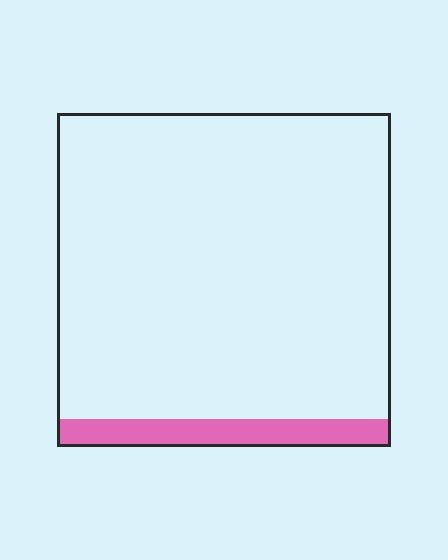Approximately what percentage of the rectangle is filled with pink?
Approximately 10%.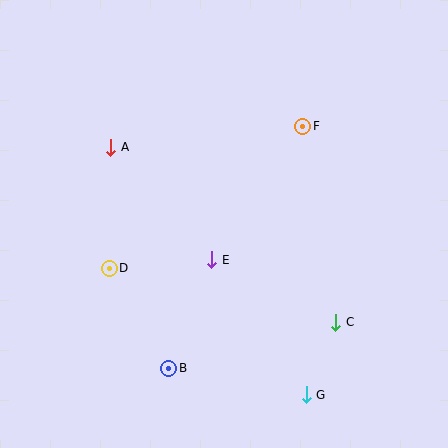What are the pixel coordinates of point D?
Point D is at (109, 268).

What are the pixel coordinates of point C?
Point C is at (336, 322).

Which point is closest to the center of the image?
Point E at (212, 260) is closest to the center.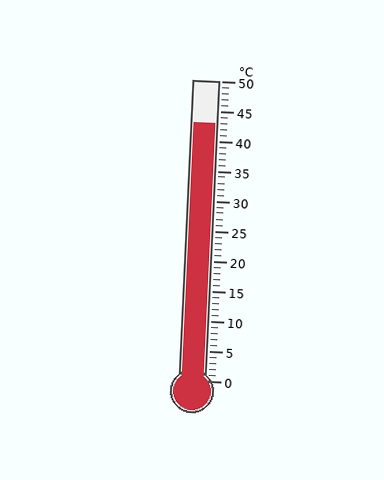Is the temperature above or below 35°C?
The temperature is above 35°C.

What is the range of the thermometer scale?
The thermometer scale ranges from 0°C to 50°C.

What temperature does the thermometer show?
The thermometer shows approximately 43°C.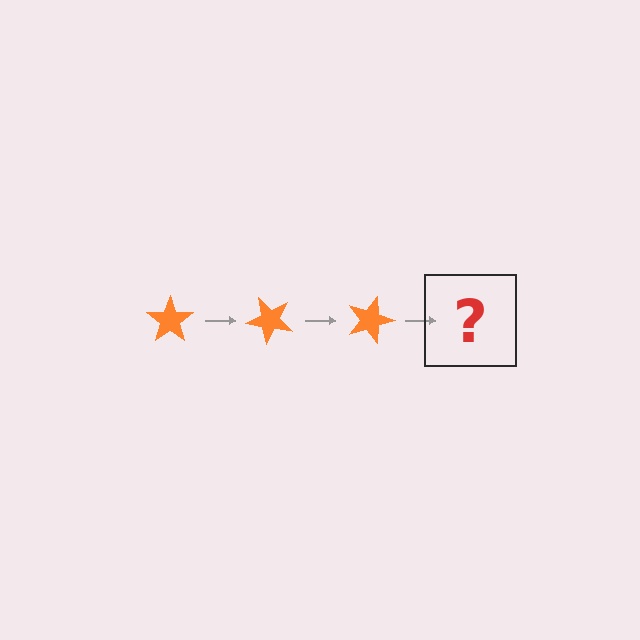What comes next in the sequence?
The next element should be an orange star rotated 135 degrees.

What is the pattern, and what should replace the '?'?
The pattern is that the star rotates 45 degrees each step. The '?' should be an orange star rotated 135 degrees.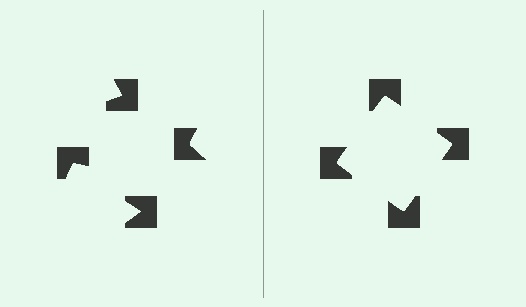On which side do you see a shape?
An illusory square appears on the right side. On the left side the wedge cuts are rotated, so no coherent shape forms.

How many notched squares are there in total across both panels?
8 — 4 on each side.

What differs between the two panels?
The notched squares are positioned identically on both sides; only the wedge orientations differ. On the right they align to a square; on the left they are misaligned.